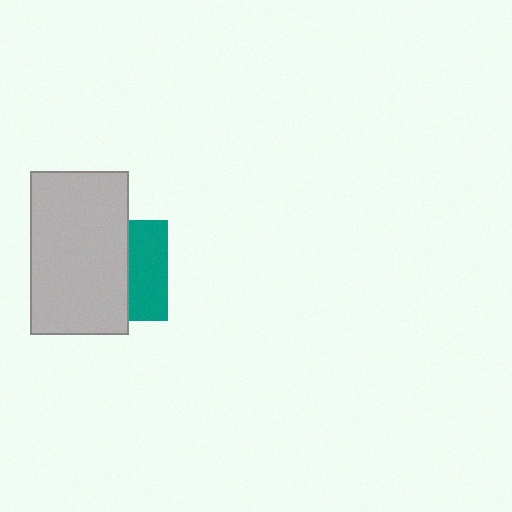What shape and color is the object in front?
The object in front is a light gray rectangle.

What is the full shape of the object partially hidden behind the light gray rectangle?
The partially hidden object is a teal square.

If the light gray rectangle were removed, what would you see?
You would see the complete teal square.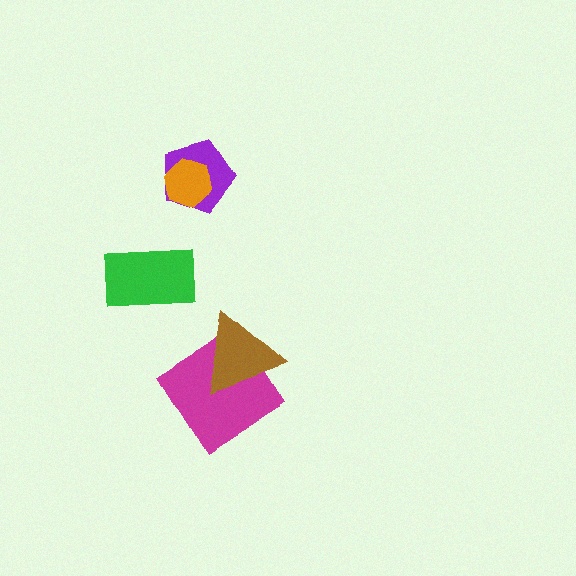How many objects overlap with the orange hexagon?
1 object overlaps with the orange hexagon.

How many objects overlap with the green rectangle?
0 objects overlap with the green rectangle.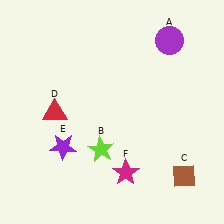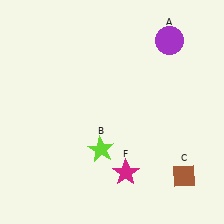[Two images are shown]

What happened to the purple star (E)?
The purple star (E) was removed in Image 2. It was in the bottom-left area of Image 1.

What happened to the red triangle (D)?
The red triangle (D) was removed in Image 2. It was in the bottom-left area of Image 1.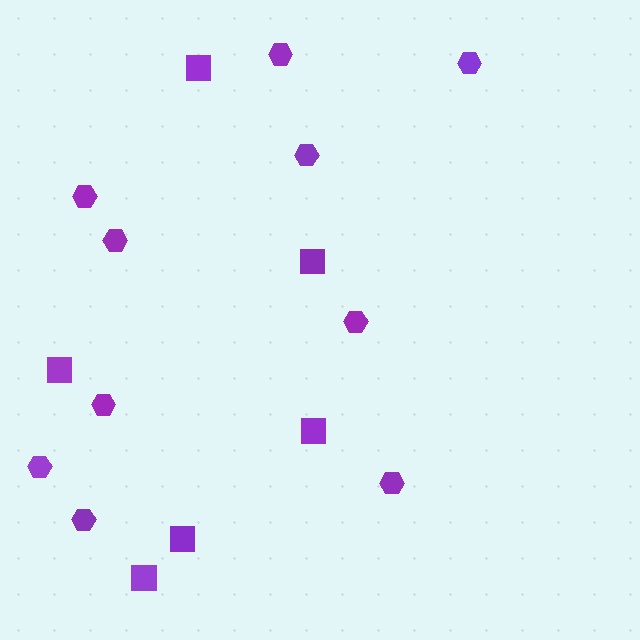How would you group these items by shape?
There are 2 groups: one group of hexagons (10) and one group of squares (6).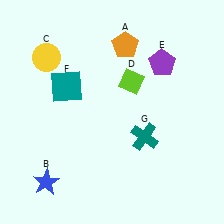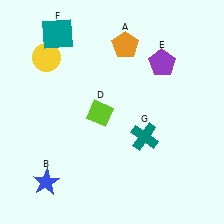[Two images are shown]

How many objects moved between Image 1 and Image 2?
2 objects moved between the two images.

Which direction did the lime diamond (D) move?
The lime diamond (D) moved left.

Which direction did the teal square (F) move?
The teal square (F) moved up.